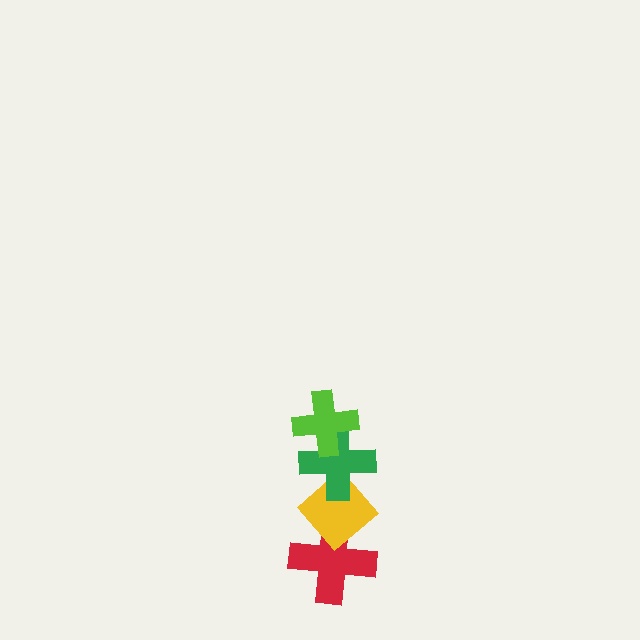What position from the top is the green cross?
The green cross is 2nd from the top.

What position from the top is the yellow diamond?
The yellow diamond is 3rd from the top.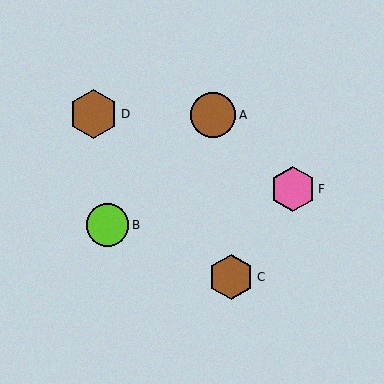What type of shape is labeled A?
Shape A is a brown circle.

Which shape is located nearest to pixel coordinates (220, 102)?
The brown circle (labeled A) at (213, 115) is nearest to that location.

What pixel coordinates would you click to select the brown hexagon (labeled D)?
Click at (93, 114) to select the brown hexagon D.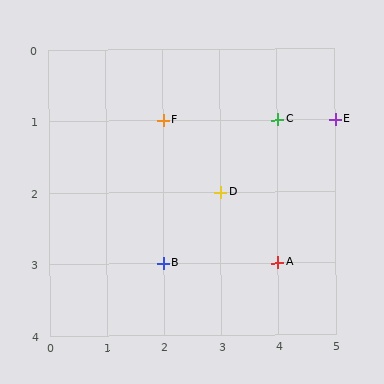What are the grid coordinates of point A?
Point A is at grid coordinates (4, 3).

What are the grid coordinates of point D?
Point D is at grid coordinates (3, 2).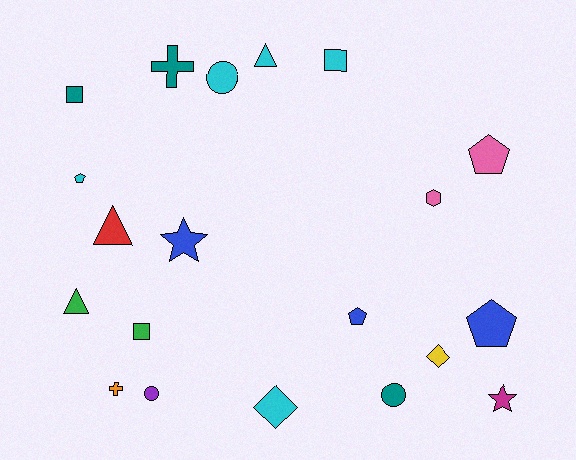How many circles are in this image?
There are 3 circles.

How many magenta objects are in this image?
There is 1 magenta object.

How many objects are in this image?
There are 20 objects.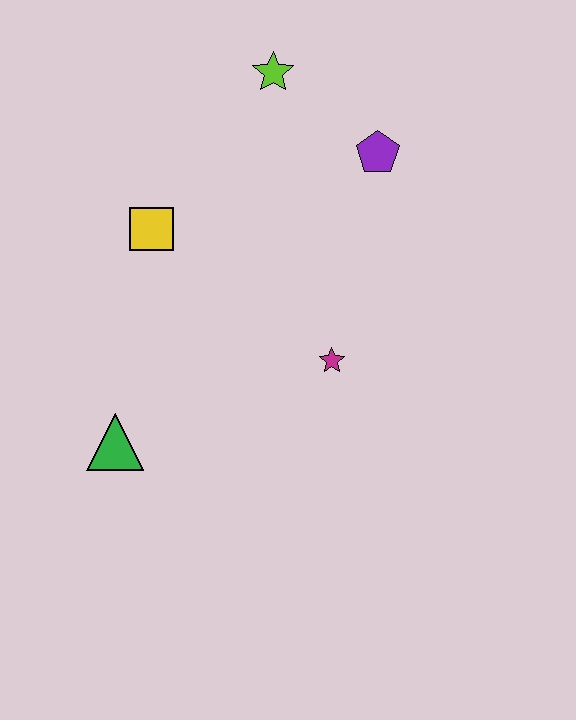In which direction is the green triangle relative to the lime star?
The green triangle is below the lime star.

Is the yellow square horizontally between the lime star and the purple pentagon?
No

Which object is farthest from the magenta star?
The lime star is farthest from the magenta star.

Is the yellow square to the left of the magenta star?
Yes